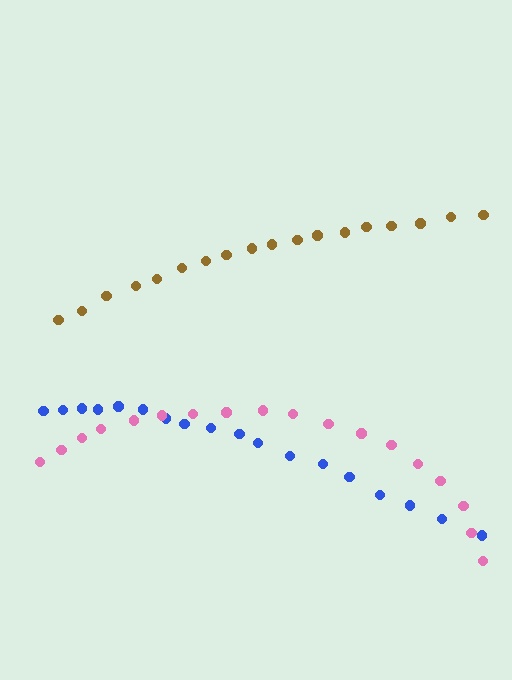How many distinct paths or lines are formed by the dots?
There are 3 distinct paths.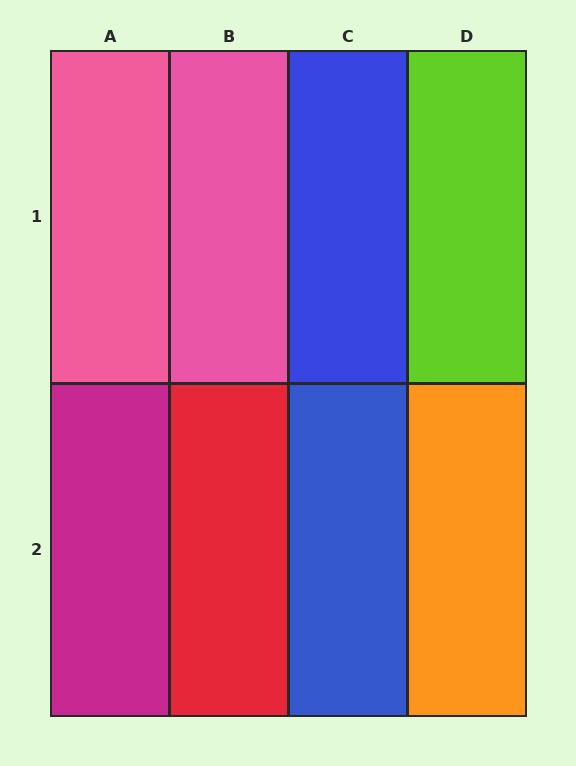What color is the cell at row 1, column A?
Pink.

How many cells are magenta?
1 cell is magenta.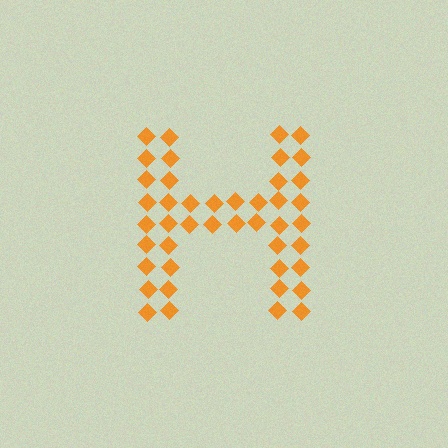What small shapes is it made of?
It is made of small diamonds.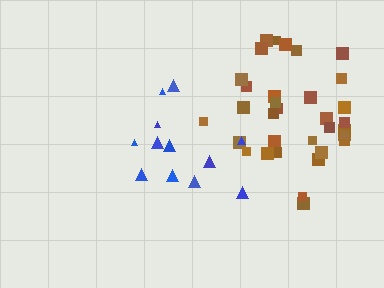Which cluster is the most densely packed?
Brown.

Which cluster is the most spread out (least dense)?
Blue.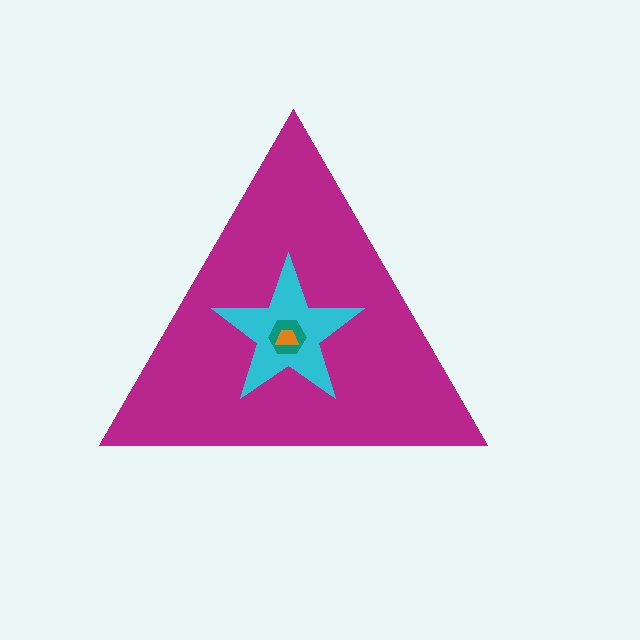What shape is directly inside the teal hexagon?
The orange trapezoid.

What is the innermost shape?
The orange trapezoid.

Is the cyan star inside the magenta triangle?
Yes.